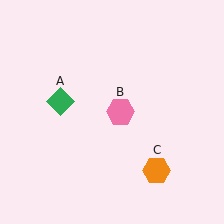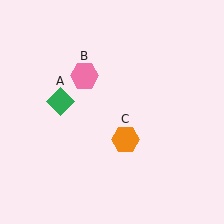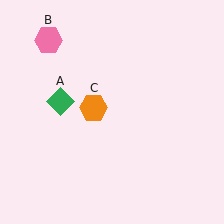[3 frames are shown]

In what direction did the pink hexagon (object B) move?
The pink hexagon (object B) moved up and to the left.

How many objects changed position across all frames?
2 objects changed position: pink hexagon (object B), orange hexagon (object C).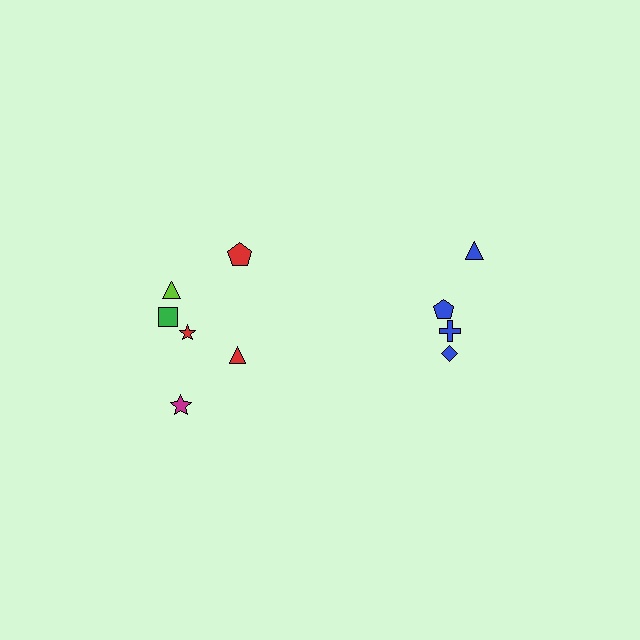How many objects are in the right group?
There are 4 objects.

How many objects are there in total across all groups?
There are 10 objects.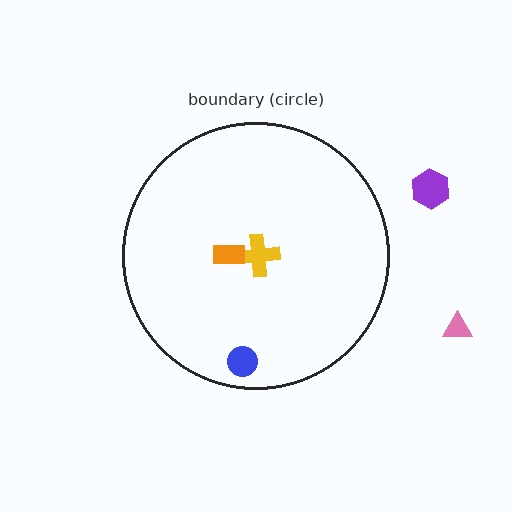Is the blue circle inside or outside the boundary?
Inside.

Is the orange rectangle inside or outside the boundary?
Inside.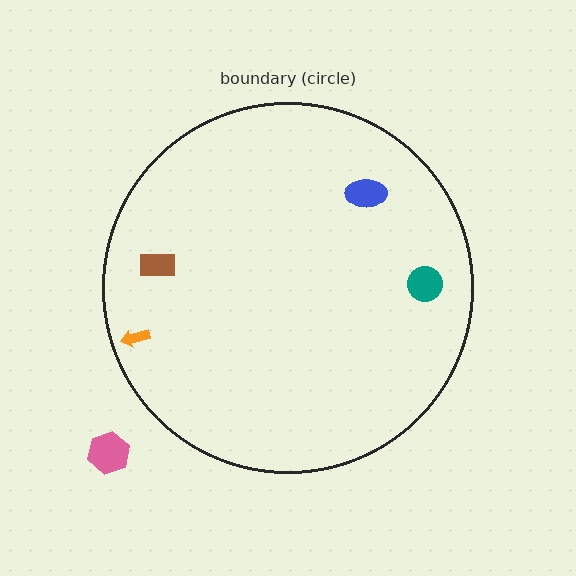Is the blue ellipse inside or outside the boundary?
Inside.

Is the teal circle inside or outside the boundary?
Inside.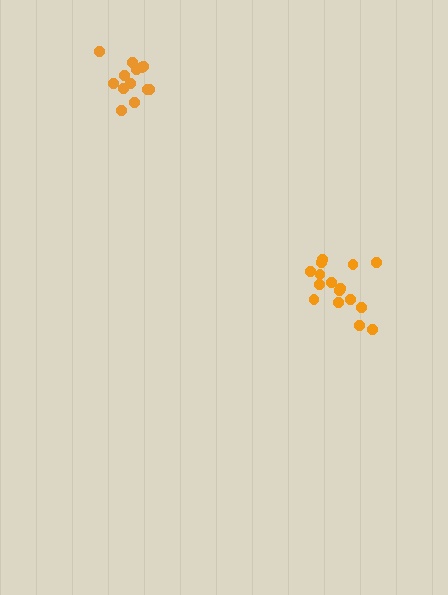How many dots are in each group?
Group 1: 13 dots, Group 2: 16 dots (29 total).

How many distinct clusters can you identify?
There are 2 distinct clusters.